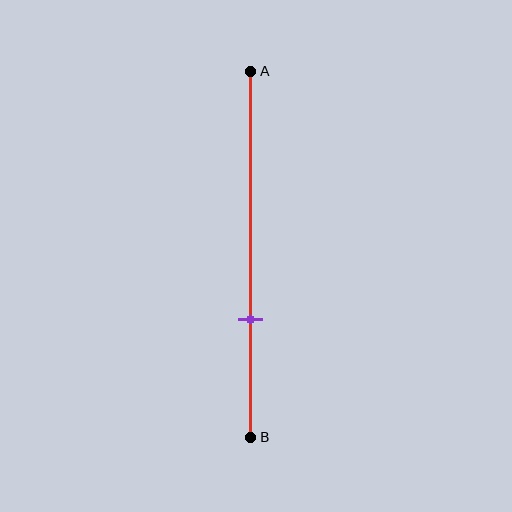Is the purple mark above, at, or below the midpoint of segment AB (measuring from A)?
The purple mark is below the midpoint of segment AB.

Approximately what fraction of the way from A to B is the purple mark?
The purple mark is approximately 70% of the way from A to B.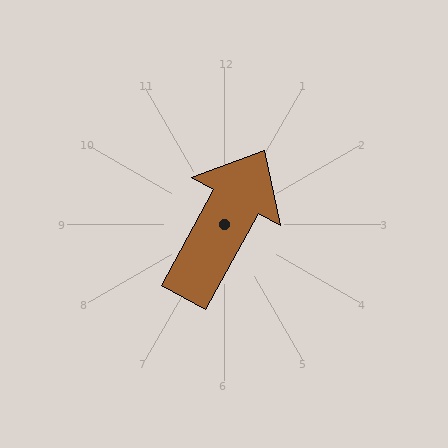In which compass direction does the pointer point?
Northeast.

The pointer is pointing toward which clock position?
Roughly 1 o'clock.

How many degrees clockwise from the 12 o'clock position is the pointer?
Approximately 29 degrees.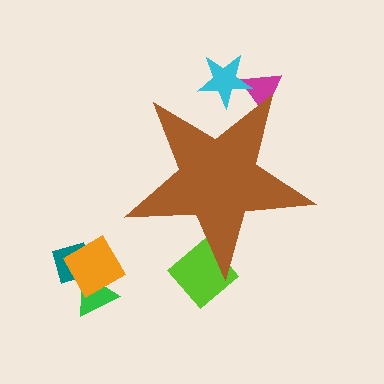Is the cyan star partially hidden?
Yes, the cyan star is partially hidden behind the brown star.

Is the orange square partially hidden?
No, the orange square is fully visible.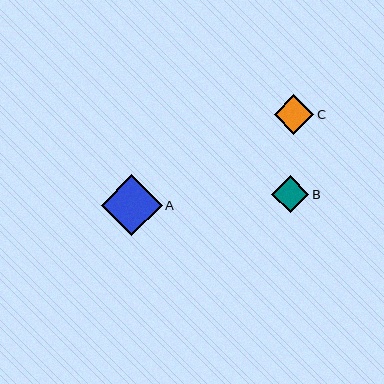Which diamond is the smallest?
Diamond B is the smallest with a size of approximately 37 pixels.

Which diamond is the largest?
Diamond A is the largest with a size of approximately 61 pixels.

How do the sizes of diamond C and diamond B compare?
Diamond C and diamond B are approximately the same size.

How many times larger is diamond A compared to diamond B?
Diamond A is approximately 1.6 times the size of diamond B.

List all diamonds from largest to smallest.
From largest to smallest: A, C, B.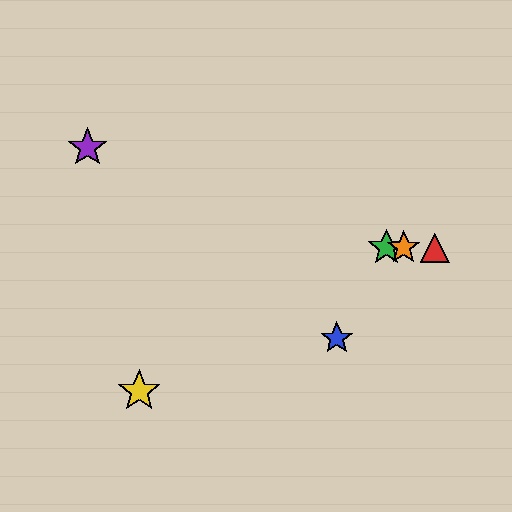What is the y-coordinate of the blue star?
The blue star is at y≈338.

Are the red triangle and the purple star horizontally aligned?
No, the red triangle is at y≈248 and the purple star is at y≈147.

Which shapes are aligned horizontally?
The red triangle, the green star, the orange star are aligned horizontally.